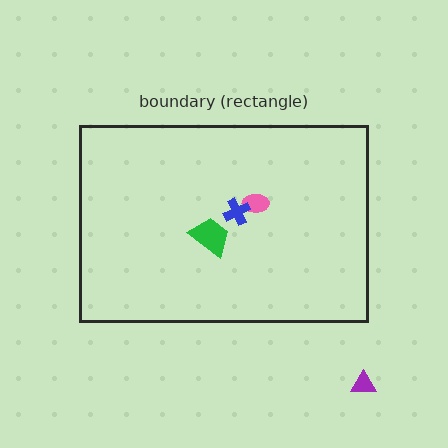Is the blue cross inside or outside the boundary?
Inside.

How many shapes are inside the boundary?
3 inside, 1 outside.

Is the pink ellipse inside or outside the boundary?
Inside.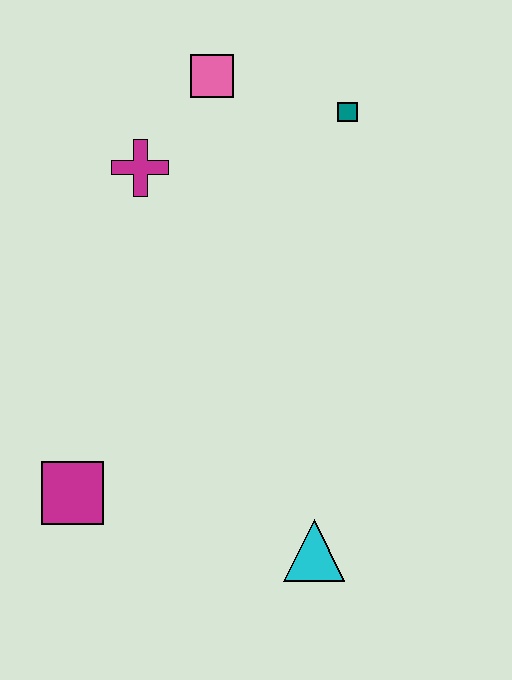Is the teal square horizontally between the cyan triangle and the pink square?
No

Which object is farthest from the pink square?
The cyan triangle is farthest from the pink square.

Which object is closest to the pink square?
The magenta cross is closest to the pink square.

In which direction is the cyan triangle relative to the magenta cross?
The cyan triangle is below the magenta cross.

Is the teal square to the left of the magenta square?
No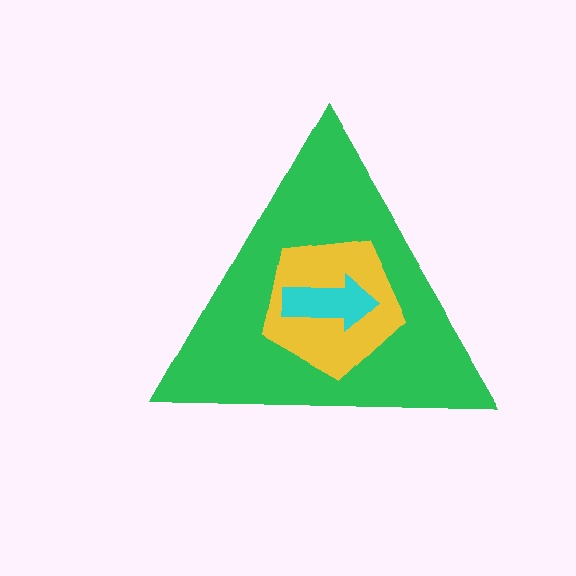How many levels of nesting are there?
3.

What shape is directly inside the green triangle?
The yellow pentagon.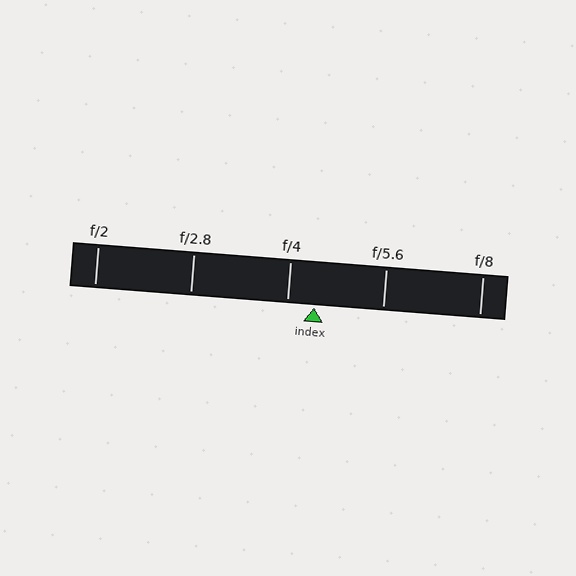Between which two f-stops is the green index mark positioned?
The index mark is between f/4 and f/5.6.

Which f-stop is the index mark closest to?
The index mark is closest to f/4.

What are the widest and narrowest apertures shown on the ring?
The widest aperture shown is f/2 and the narrowest is f/8.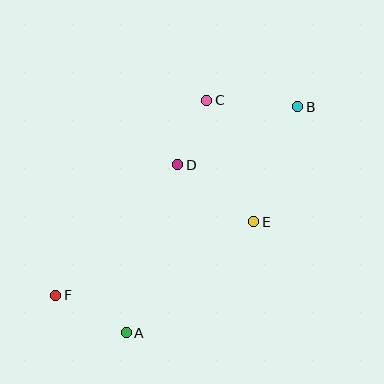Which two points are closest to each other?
Points C and D are closest to each other.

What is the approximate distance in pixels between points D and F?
The distance between D and F is approximately 178 pixels.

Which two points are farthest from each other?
Points B and F are farthest from each other.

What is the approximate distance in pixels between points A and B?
The distance between A and B is approximately 284 pixels.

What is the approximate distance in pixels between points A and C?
The distance between A and C is approximately 246 pixels.